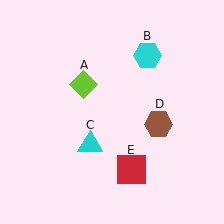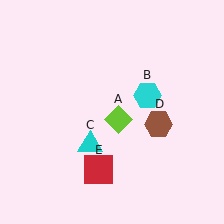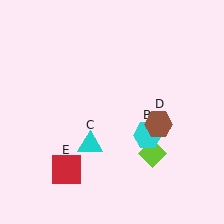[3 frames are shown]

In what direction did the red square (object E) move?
The red square (object E) moved left.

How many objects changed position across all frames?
3 objects changed position: lime diamond (object A), cyan hexagon (object B), red square (object E).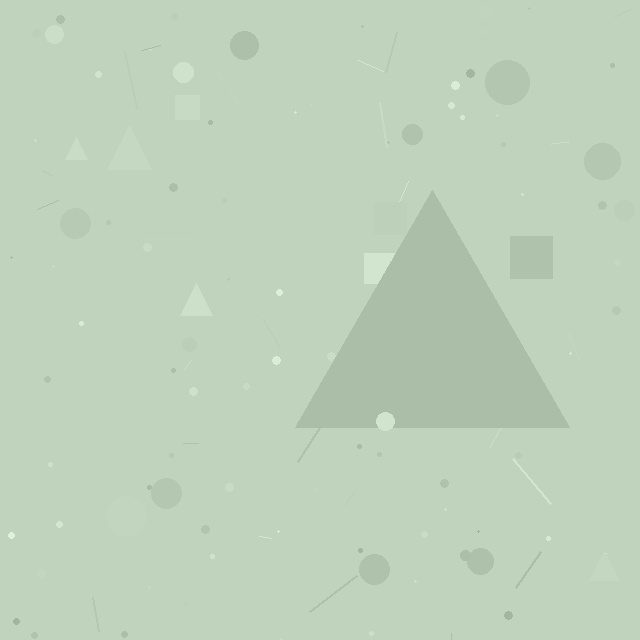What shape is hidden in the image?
A triangle is hidden in the image.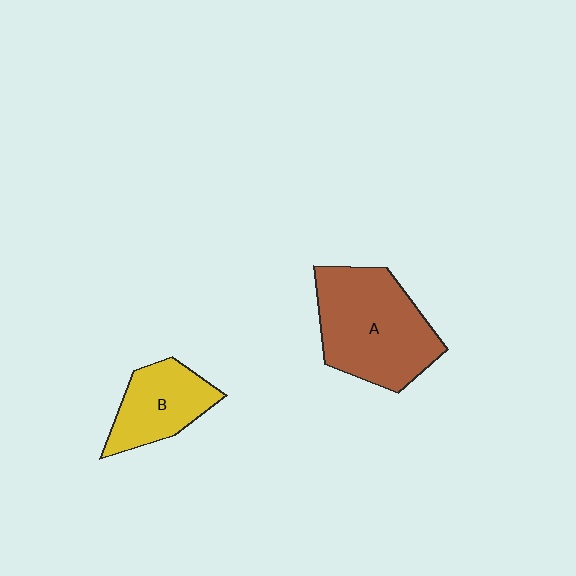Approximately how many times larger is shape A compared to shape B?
Approximately 1.8 times.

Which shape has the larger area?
Shape A (brown).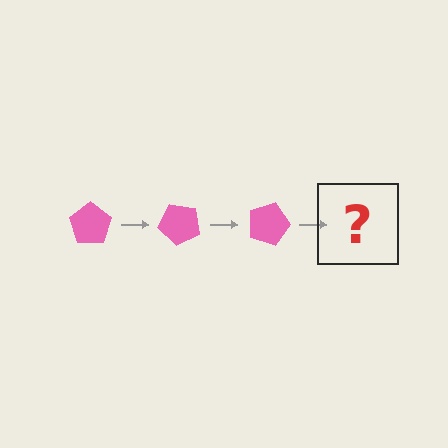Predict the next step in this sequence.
The next step is a pink pentagon rotated 135 degrees.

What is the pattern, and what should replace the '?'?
The pattern is that the pentagon rotates 45 degrees each step. The '?' should be a pink pentagon rotated 135 degrees.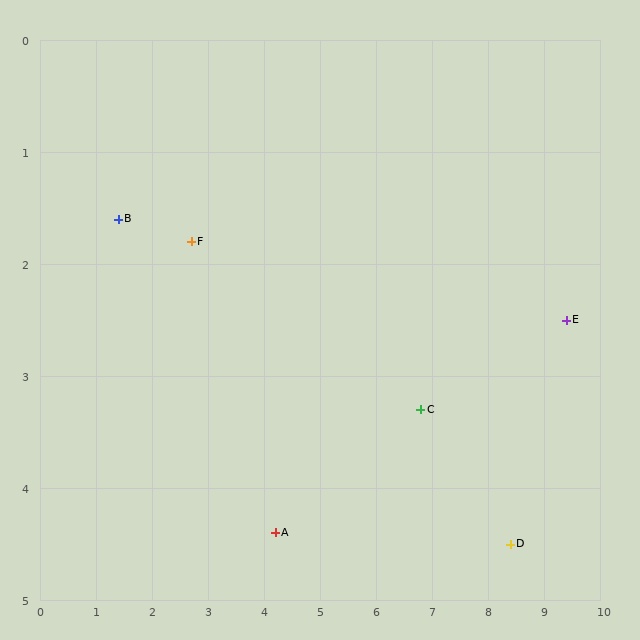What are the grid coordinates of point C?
Point C is at approximately (6.8, 3.3).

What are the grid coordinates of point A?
Point A is at approximately (4.2, 4.4).